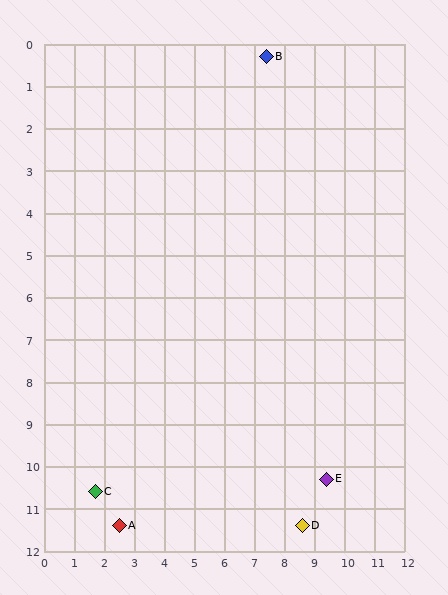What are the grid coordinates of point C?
Point C is at approximately (1.7, 10.6).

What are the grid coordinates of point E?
Point E is at approximately (9.4, 10.3).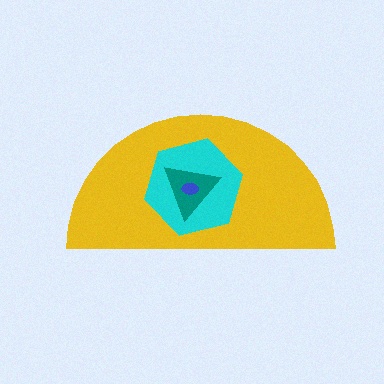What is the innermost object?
The blue ellipse.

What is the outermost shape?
The yellow semicircle.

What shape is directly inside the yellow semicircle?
The cyan hexagon.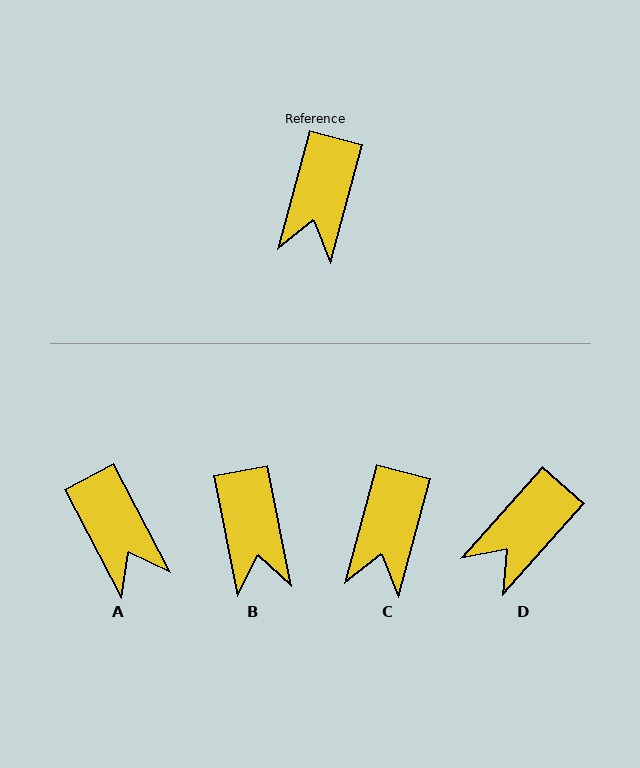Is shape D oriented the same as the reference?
No, it is off by about 26 degrees.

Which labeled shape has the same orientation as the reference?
C.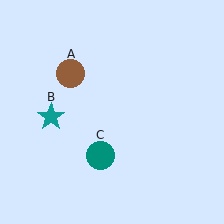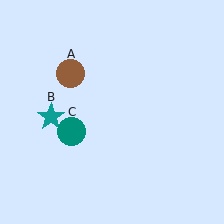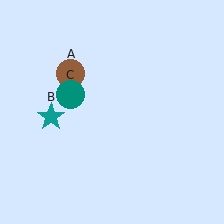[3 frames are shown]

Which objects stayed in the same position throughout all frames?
Brown circle (object A) and teal star (object B) remained stationary.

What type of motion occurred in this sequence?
The teal circle (object C) rotated clockwise around the center of the scene.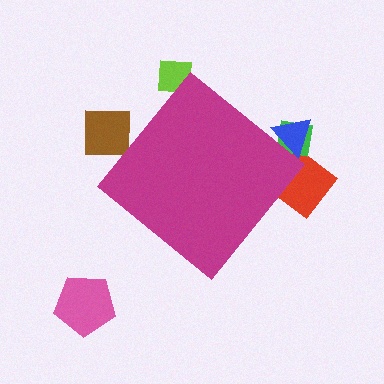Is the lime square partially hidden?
Yes, the lime square is partially hidden behind the magenta diamond.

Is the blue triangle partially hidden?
Yes, the blue triangle is partially hidden behind the magenta diamond.